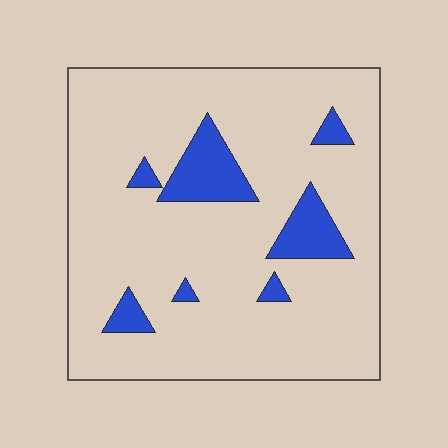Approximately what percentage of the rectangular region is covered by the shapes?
Approximately 10%.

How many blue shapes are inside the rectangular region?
7.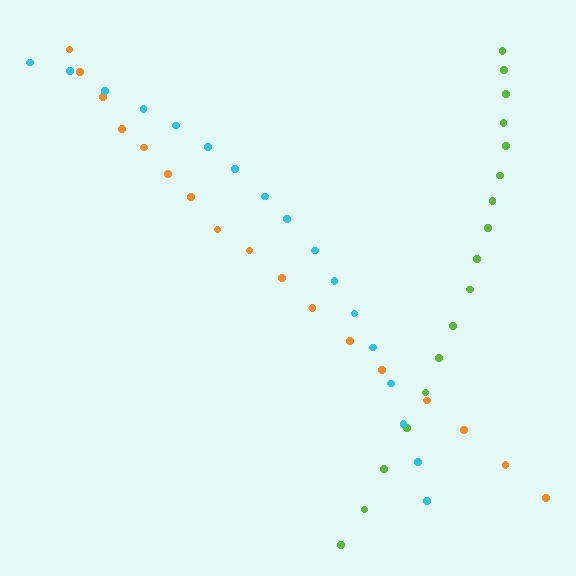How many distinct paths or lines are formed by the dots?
There are 3 distinct paths.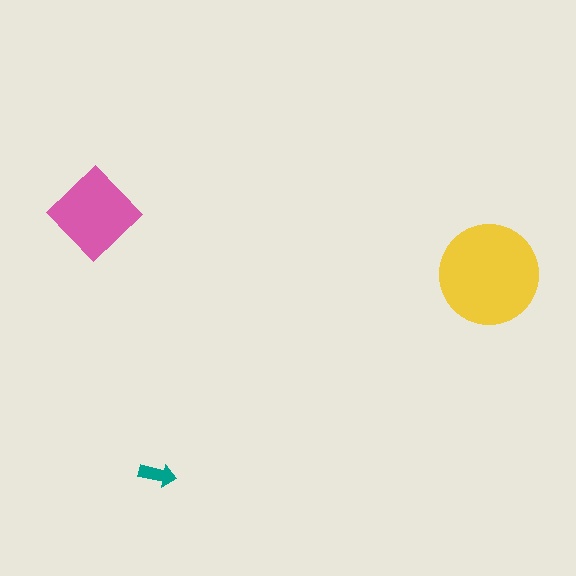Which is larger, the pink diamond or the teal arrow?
The pink diamond.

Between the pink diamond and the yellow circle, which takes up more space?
The yellow circle.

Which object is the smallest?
The teal arrow.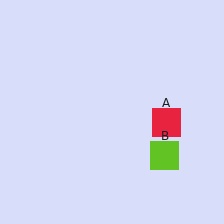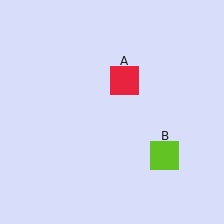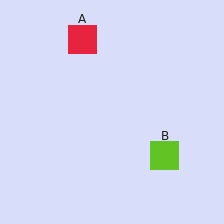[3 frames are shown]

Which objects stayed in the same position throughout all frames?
Lime square (object B) remained stationary.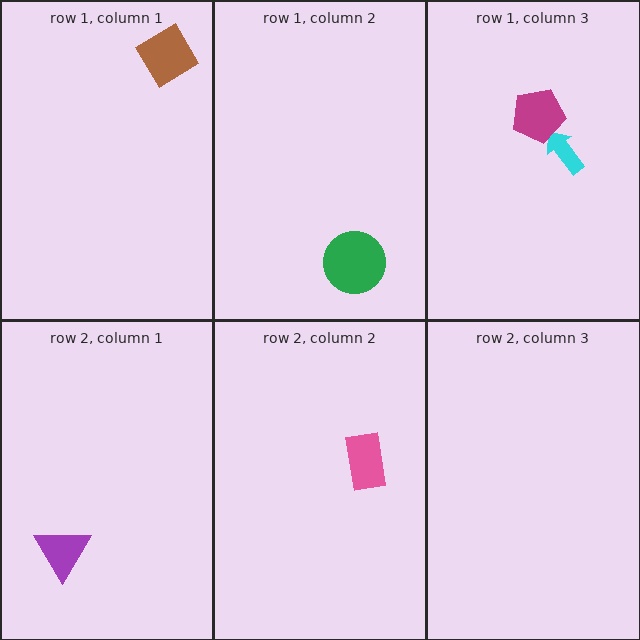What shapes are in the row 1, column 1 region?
The brown diamond.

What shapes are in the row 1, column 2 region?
The green circle.